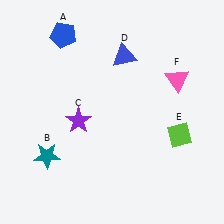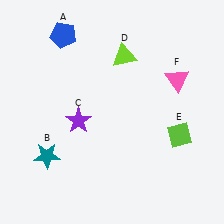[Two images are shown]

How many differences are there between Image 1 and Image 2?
There is 1 difference between the two images.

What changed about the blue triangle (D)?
In Image 1, D is blue. In Image 2, it changed to lime.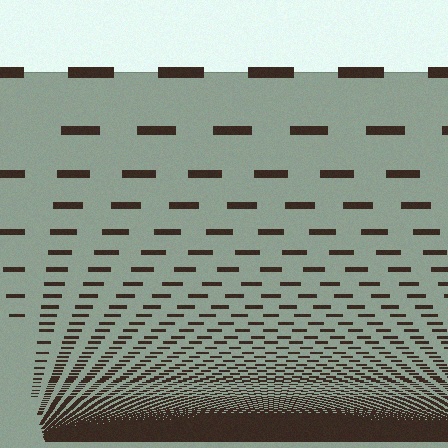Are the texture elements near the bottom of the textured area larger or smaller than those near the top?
Smaller. The gradient is inverted — elements near the bottom are smaller and denser.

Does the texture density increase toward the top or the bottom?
Density increases toward the bottom.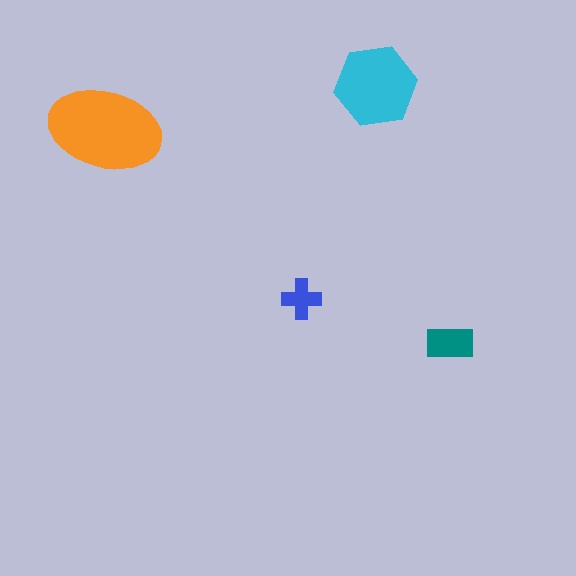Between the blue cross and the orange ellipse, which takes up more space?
The orange ellipse.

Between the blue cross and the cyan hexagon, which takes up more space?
The cyan hexagon.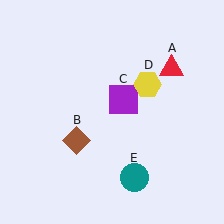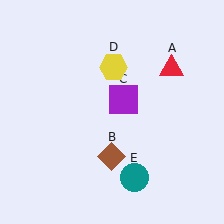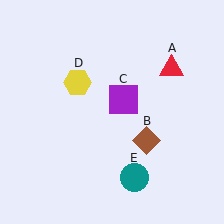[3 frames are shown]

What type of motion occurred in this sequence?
The brown diamond (object B), yellow hexagon (object D) rotated counterclockwise around the center of the scene.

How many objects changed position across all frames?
2 objects changed position: brown diamond (object B), yellow hexagon (object D).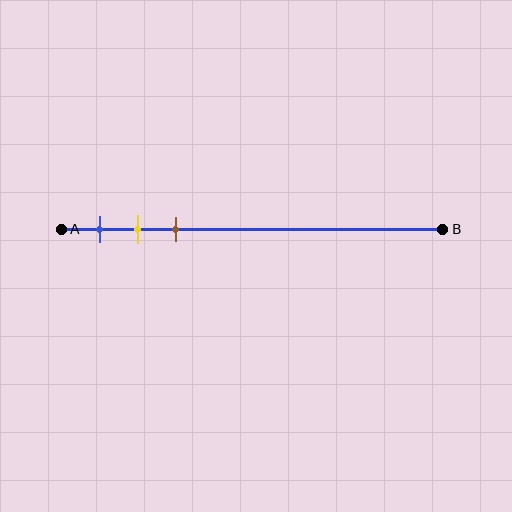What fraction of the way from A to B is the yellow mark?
The yellow mark is approximately 20% (0.2) of the way from A to B.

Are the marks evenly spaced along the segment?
Yes, the marks are approximately evenly spaced.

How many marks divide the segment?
There are 3 marks dividing the segment.